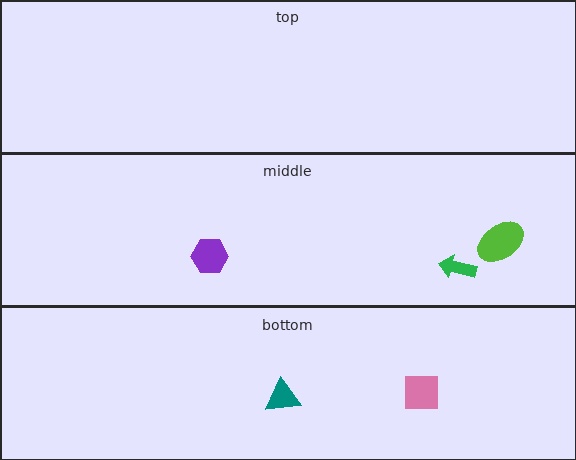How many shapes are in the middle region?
3.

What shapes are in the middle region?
The green arrow, the purple hexagon, the lime ellipse.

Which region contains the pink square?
The bottom region.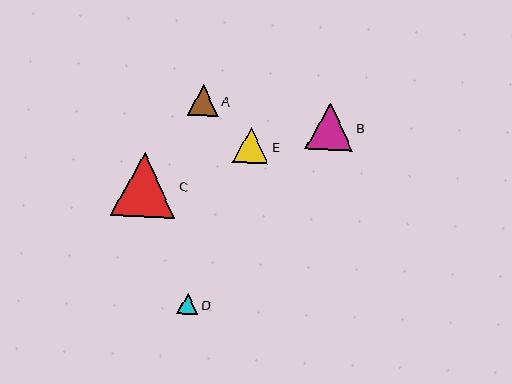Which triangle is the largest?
Triangle C is the largest with a size of approximately 65 pixels.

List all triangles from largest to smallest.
From largest to smallest: C, B, E, A, D.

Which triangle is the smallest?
Triangle D is the smallest with a size of approximately 21 pixels.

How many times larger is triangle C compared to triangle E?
Triangle C is approximately 1.8 times the size of triangle E.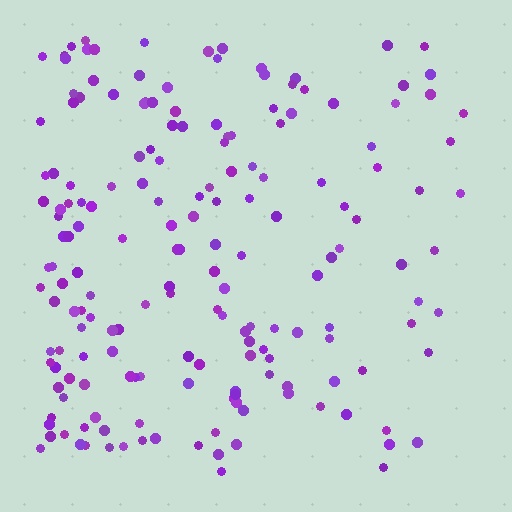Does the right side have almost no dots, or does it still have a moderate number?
Still a moderate number, just noticeably fewer than the left.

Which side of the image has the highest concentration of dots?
The left.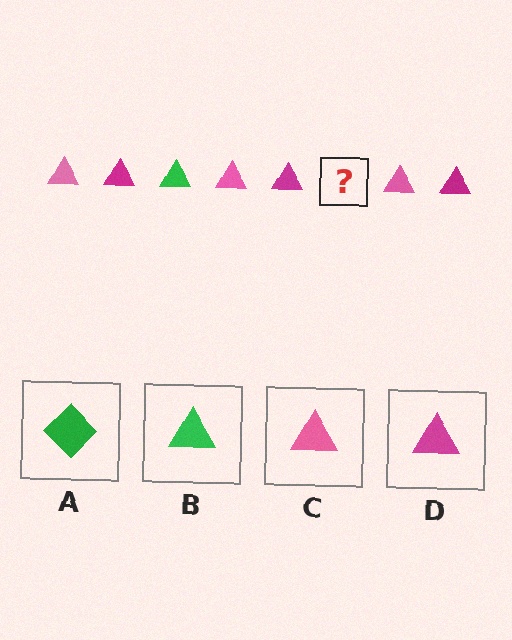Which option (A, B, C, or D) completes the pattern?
B.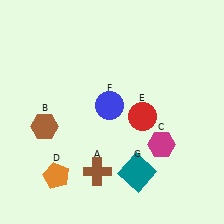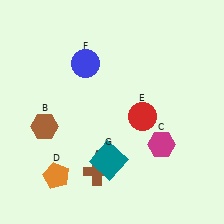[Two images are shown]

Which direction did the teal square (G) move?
The teal square (G) moved left.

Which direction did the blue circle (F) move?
The blue circle (F) moved up.